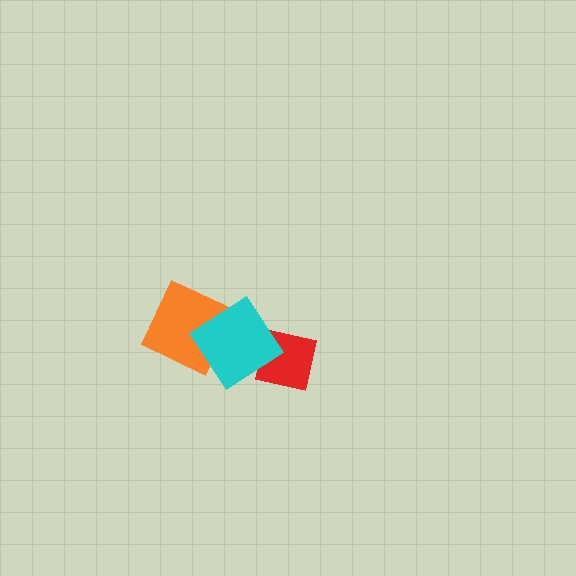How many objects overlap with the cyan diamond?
2 objects overlap with the cyan diamond.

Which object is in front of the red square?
The cyan diamond is in front of the red square.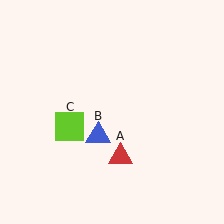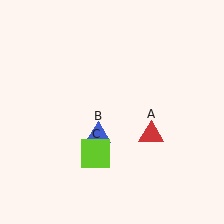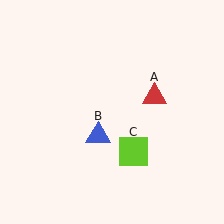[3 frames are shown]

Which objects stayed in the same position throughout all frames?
Blue triangle (object B) remained stationary.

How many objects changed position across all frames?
2 objects changed position: red triangle (object A), lime square (object C).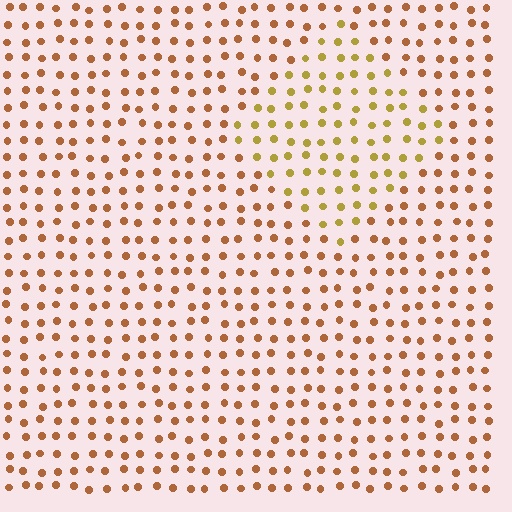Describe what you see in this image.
The image is filled with small brown elements in a uniform arrangement. A diamond-shaped region is visible where the elements are tinted to a slightly different hue, forming a subtle color boundary.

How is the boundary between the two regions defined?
The boundary is defined purely by a slight shift in hue (about 30 degrees). Spacing, size, and orientation are identical on both sides.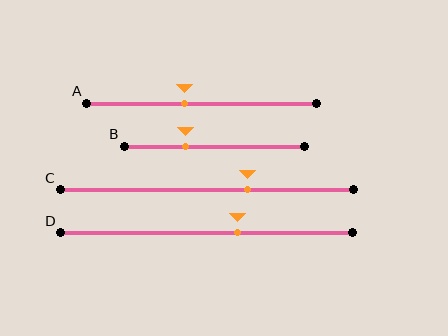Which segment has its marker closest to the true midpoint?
Segment A has its marker closest to the true midpoint.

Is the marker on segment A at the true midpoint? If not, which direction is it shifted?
No, the marker on segment A is shifted to the left by about 8% of the segment length.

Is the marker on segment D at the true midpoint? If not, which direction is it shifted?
No, the marker on segment D is shifted to the right by about 11% of the segment length.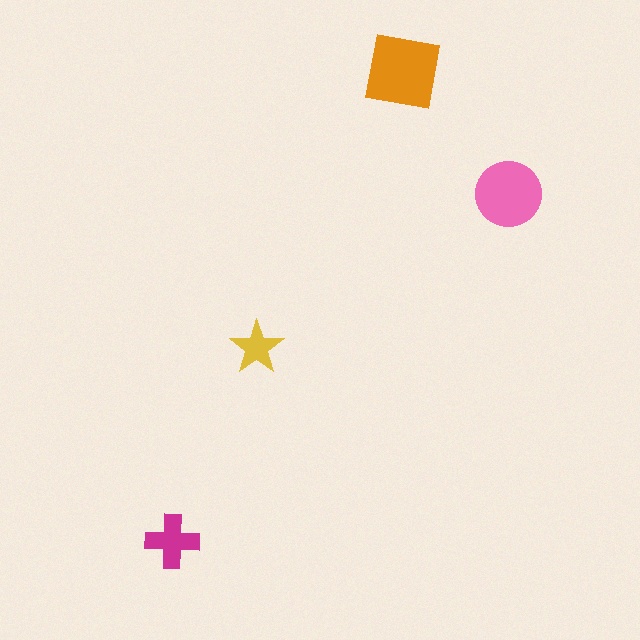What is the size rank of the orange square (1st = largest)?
1st.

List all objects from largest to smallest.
The orange square, the pink circle, the magenta cross, the yellow star.